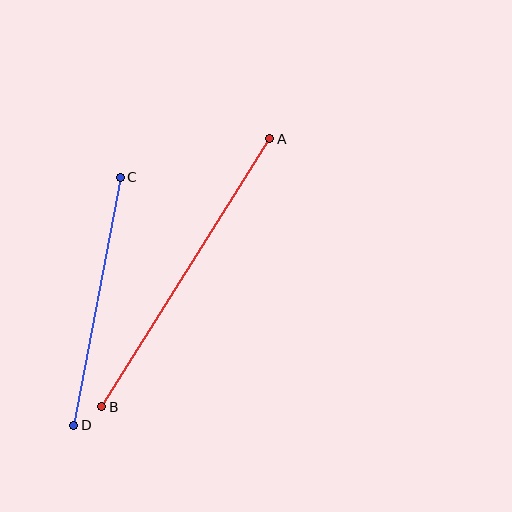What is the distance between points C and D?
The distance is approximately 253 pixels.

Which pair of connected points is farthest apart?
Points A and B are farthest apart.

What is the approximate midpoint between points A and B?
The midpoint is at approximately (186, 273) pixels.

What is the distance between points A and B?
The distance is approximately 316 pixels.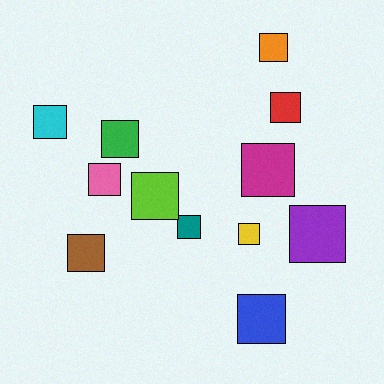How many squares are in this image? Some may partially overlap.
There are 12 squares.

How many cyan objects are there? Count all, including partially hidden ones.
There is 1 cyan object.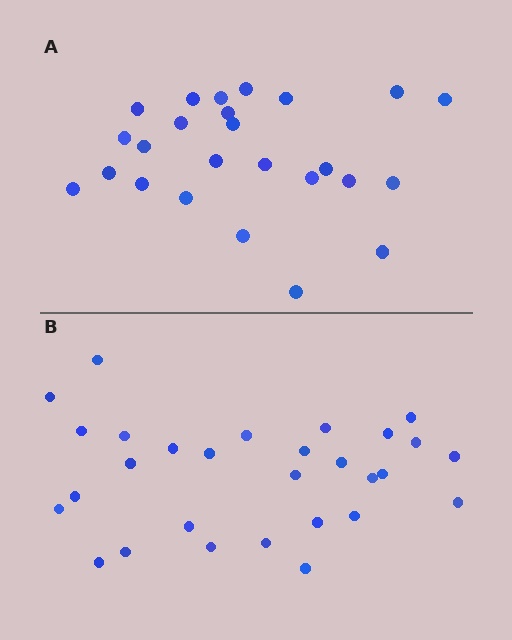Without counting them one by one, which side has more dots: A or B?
Region B (the bottom region) has more dots.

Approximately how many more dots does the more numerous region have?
Region B has about 4 more dots than region A.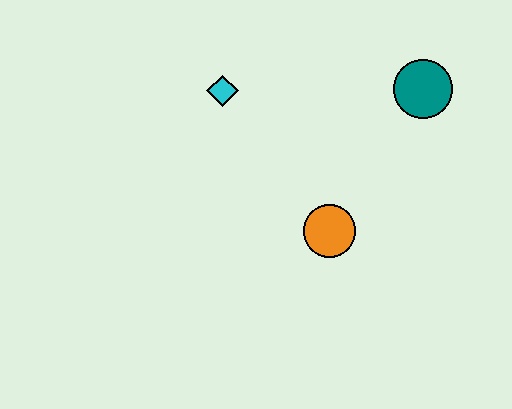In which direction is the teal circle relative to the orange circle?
The teal circle is above the orange circle.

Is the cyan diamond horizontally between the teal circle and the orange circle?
No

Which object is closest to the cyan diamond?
The orange circle is closest to the cyan diamond.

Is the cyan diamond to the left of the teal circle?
Yes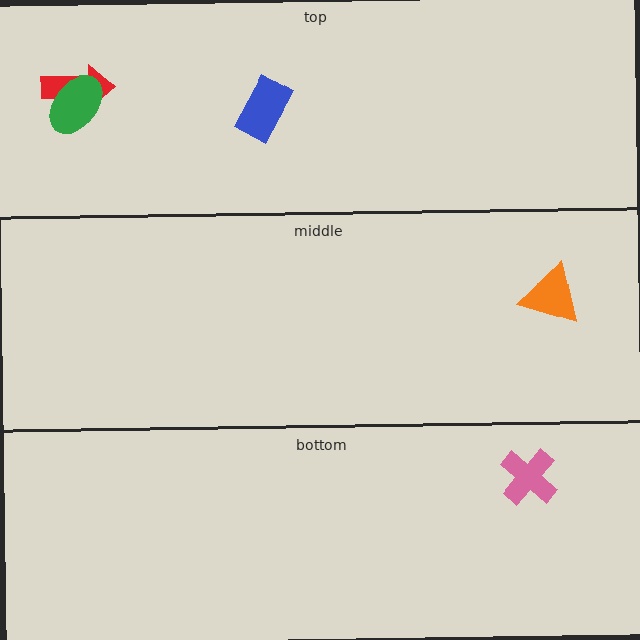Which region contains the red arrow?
The top region.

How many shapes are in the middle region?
1.